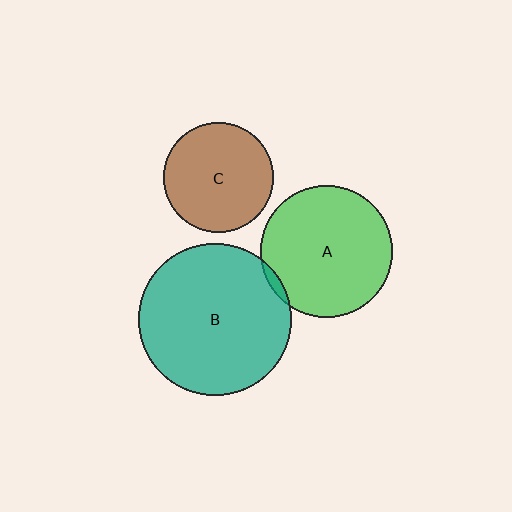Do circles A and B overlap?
Yes.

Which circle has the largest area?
Circle B (teal).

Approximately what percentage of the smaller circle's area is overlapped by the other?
Approximately 5%.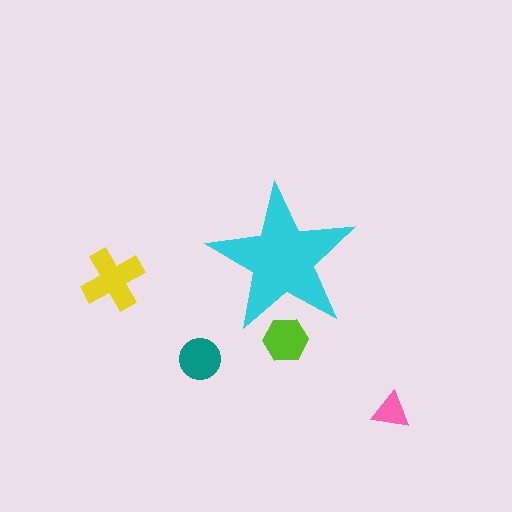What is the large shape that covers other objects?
A cyan star.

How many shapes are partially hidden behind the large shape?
1 shape is partially hidden.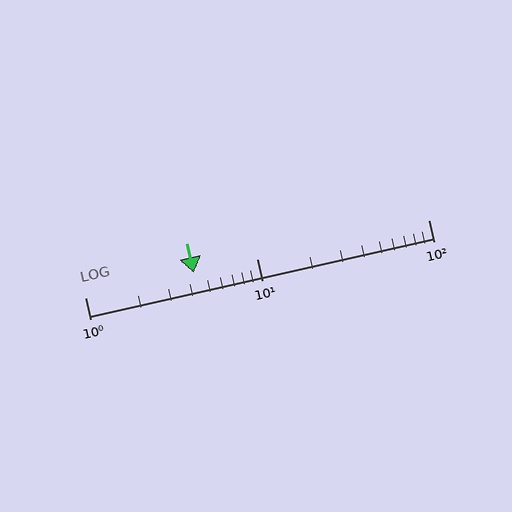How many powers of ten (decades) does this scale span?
The scale spans 2 decades, from 1 to 100.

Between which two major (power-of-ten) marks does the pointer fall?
The pointer is between 1 and 10.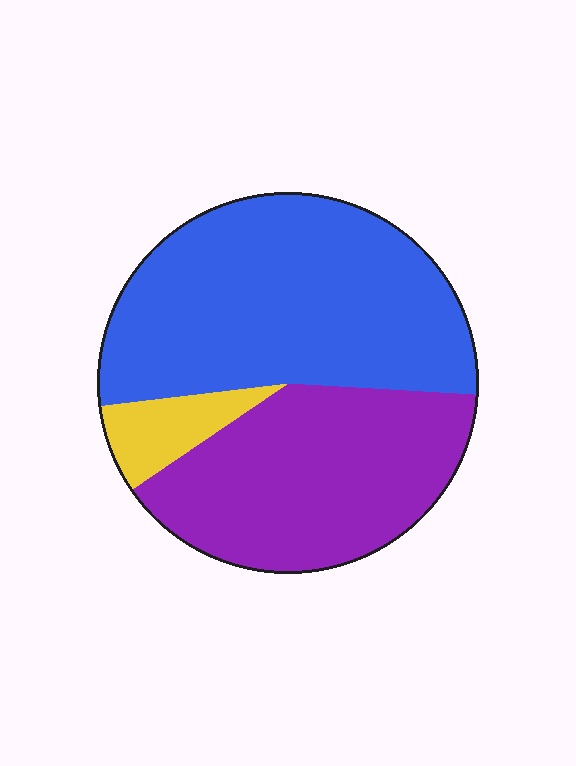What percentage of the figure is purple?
Purple covers 39% of the figure.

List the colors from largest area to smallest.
From largest to smallest: blue, purple, yellow.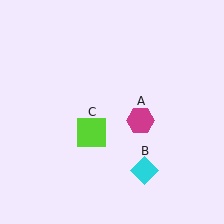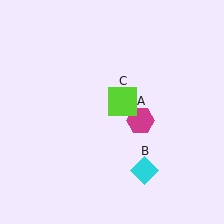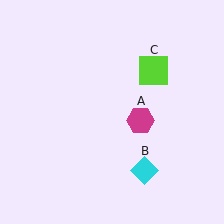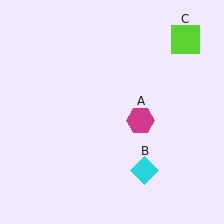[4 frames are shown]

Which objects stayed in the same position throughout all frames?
Magenta hexagon (object A) and cyan diamond (object B) remained stationary.